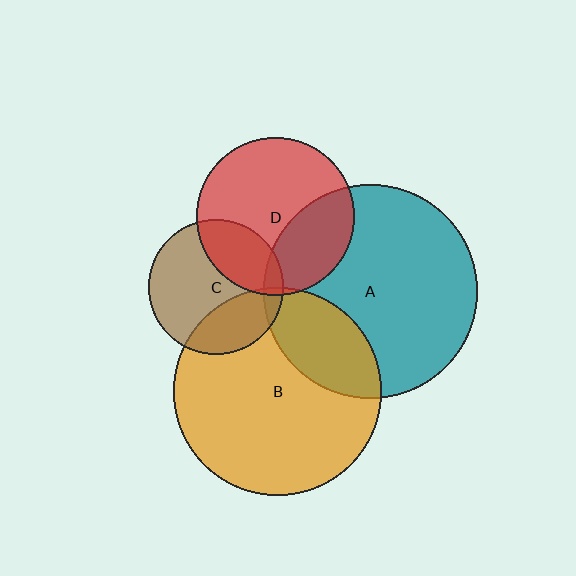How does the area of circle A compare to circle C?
Approximately 2.5 times.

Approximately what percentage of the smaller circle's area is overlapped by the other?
Approximately 5%.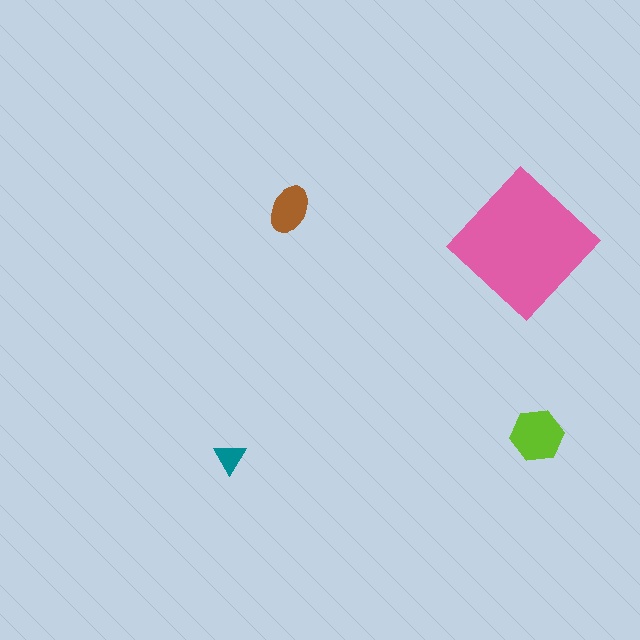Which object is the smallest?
The teal triangle.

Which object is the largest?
The pink diamond.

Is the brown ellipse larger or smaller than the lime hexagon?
Smaller.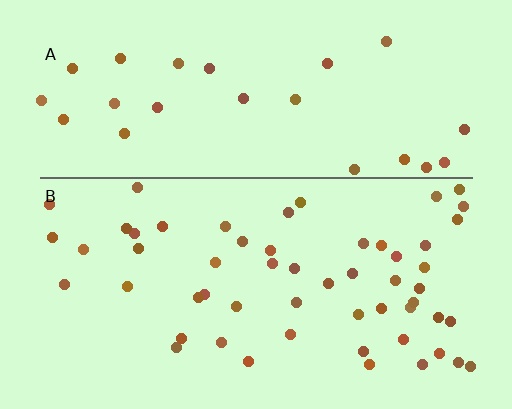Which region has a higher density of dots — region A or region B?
B (the bottom).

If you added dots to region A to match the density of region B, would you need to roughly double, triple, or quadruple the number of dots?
Approximately double.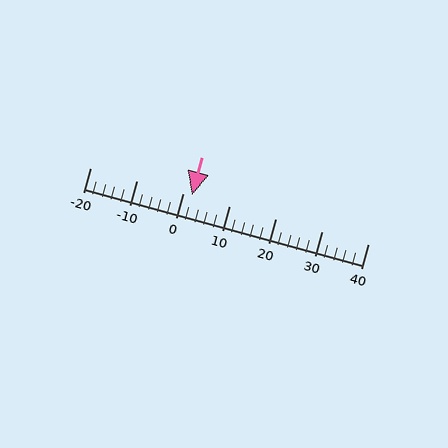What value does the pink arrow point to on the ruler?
The pink arrow points to approximately 2.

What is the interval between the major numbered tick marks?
The major tick marks are spaced 10 units apart.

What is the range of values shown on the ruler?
The ruler shows values from -20 to 40.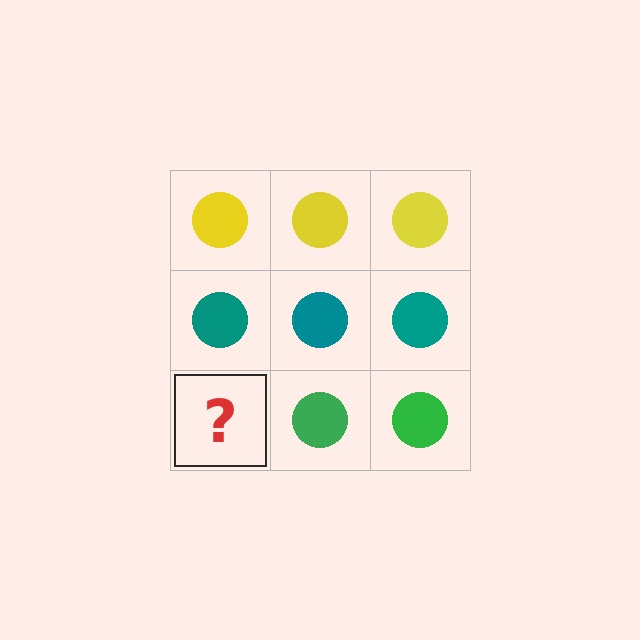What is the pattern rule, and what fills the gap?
The rule is that each row has a consistent color. The gap should be filled with a green circle.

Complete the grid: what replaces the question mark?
The question mark should be replaced with a green circle.